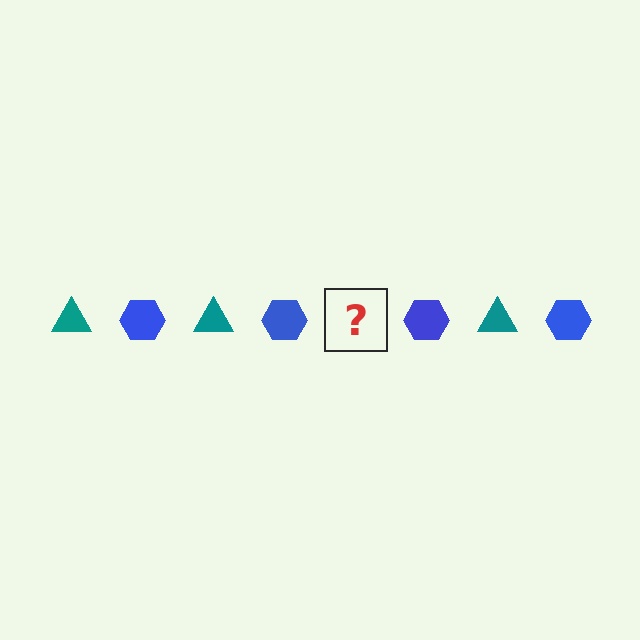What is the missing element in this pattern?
The missing element is a teal triangle.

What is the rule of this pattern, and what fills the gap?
The rule is that the pattern alternates between teal triangle and blue hexagon. The gap should be filled with a teal triangle.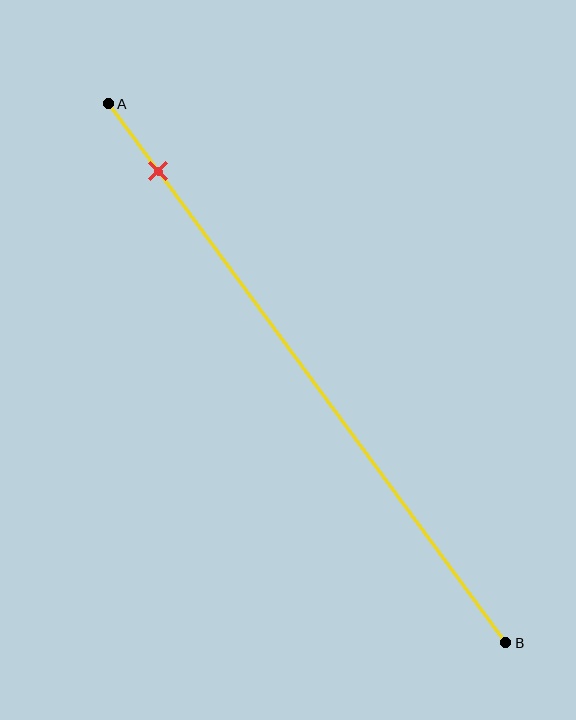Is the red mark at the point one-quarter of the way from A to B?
No, the mark is at about 15% from A, not at the 25% one-quarter point.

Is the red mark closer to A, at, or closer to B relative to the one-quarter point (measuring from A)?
The red mark is closer to point A than the one-quarter point of segment AB.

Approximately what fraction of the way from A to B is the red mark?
The red mark is approximately 15% of the way from A to B.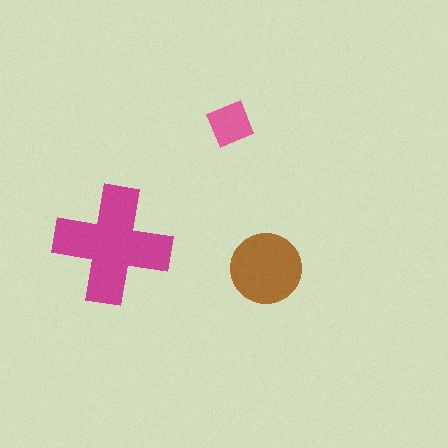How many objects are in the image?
There are 3 objects in the image.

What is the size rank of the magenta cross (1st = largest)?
1st.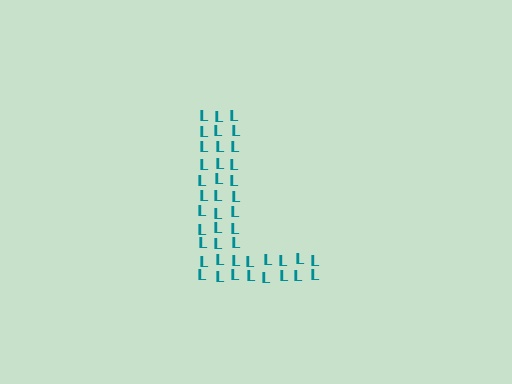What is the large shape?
The large shape is the letter L.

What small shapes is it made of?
It is made of small letter L's.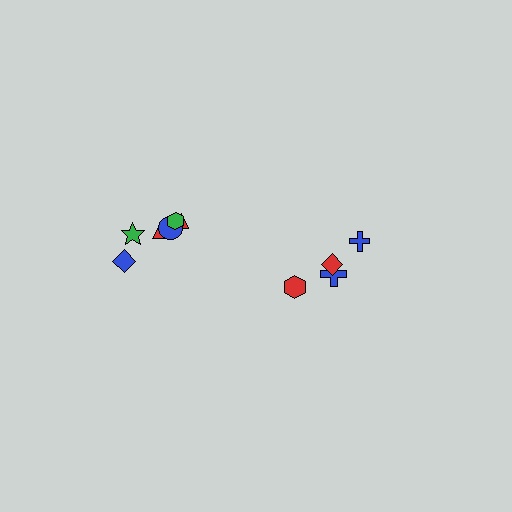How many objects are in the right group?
There are 4 objects.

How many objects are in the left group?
There are 6 objects.